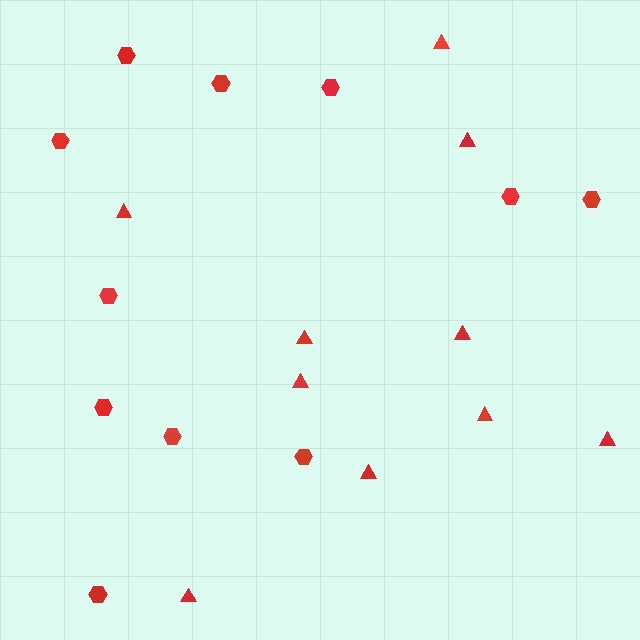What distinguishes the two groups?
There are 2 groups: one group of triangles (10) and one group of hexagons (11).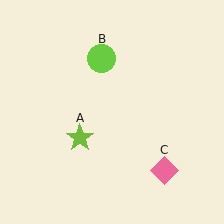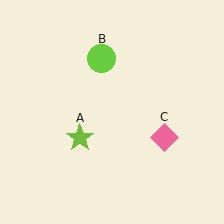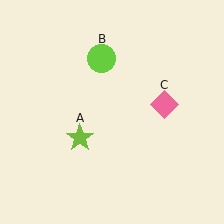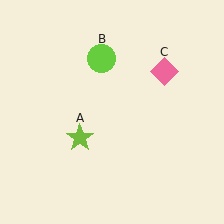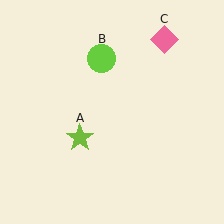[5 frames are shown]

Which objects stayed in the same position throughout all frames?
Lime star (object A) and lime circle (object B) remained stationary.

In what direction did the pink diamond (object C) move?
The pink diamond (object C) moved up.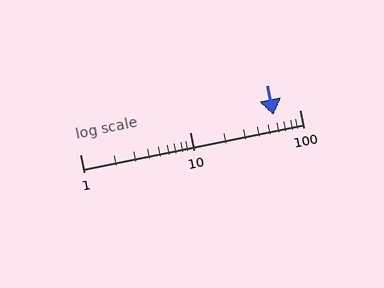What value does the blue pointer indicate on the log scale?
The pointer indicates approximately 58.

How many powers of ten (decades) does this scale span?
The scale spans 2 decades, from 1 to 100.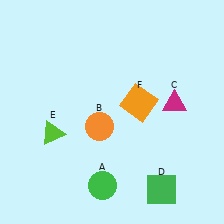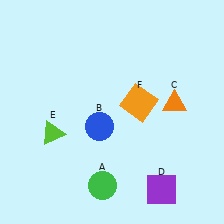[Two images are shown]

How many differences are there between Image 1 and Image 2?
There are 3 differences between the two images.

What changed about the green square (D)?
In Image 1, D is green. In Image 2, it changed to purple.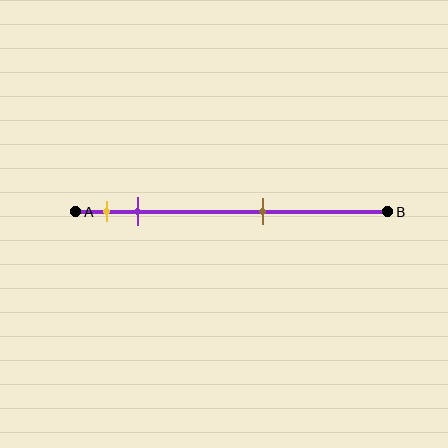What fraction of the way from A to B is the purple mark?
The purple mark is approximately 20% (0.2) of the way from A to B.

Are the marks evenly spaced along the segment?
No, the marks are not evenly spaced.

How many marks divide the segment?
There are 3 marks dividing the segment.